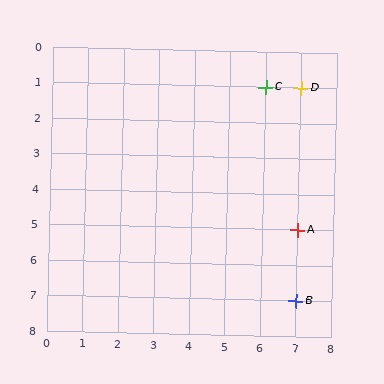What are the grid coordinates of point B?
Point B is at grid coordinates (7, 7).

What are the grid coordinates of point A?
Point A is at grid coordinates (7, 5).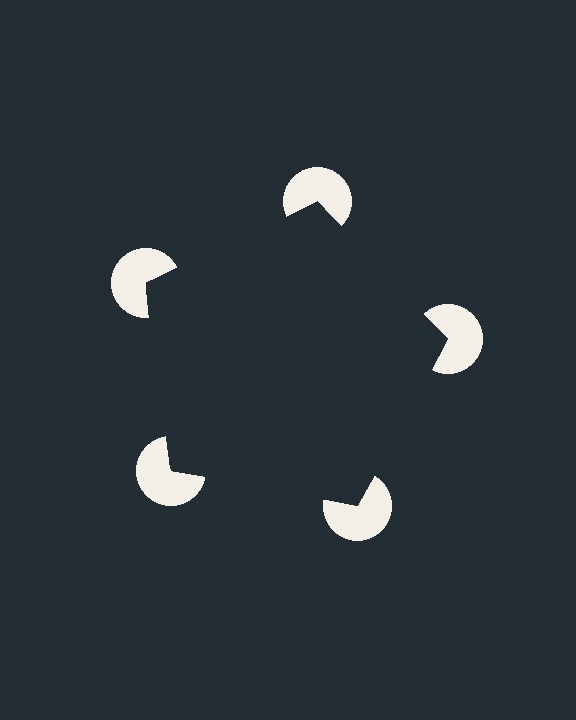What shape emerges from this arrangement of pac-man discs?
An illusory pentagon — its edges are inferred from the aligned wedge cuts in the pac-man discs, not physically drawn.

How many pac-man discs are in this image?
There are 5 — one at each vertex of the illusory pentagon.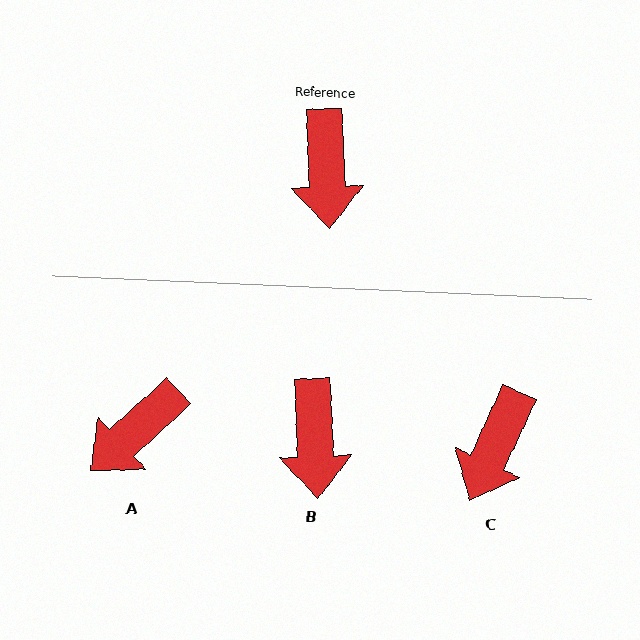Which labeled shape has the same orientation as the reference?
B.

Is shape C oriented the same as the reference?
No, it is off by about 27 degrees.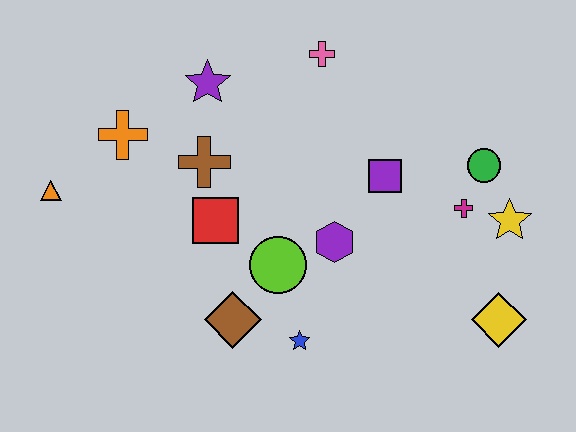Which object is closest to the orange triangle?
The orange cross is closest to the orange triangle.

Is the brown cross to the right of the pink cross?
No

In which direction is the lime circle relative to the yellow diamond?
The lime circle is to the left of the yellow diamond.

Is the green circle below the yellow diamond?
No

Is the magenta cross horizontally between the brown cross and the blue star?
No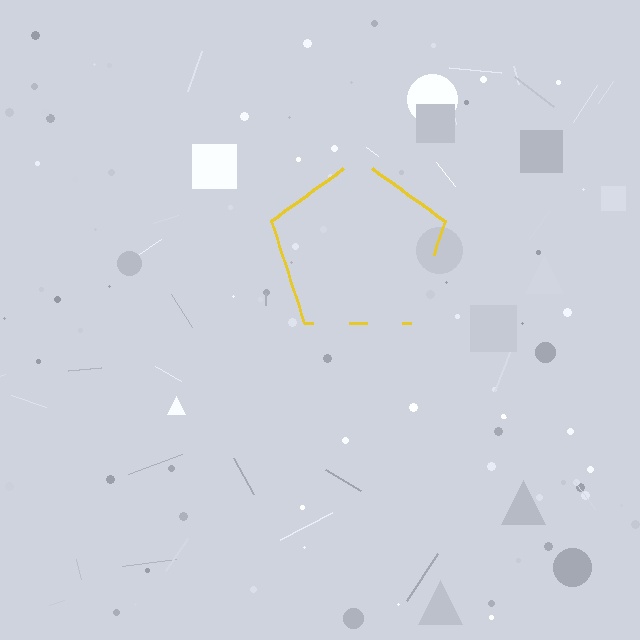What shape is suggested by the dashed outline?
The dashed outline suggests a pentagon.